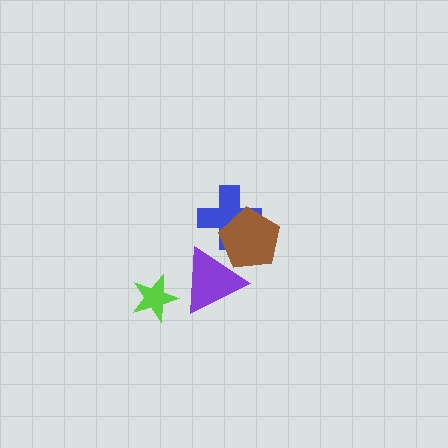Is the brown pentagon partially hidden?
Yes, it is partially covered by another shape.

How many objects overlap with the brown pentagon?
2 objects overlap with the brown pentagon.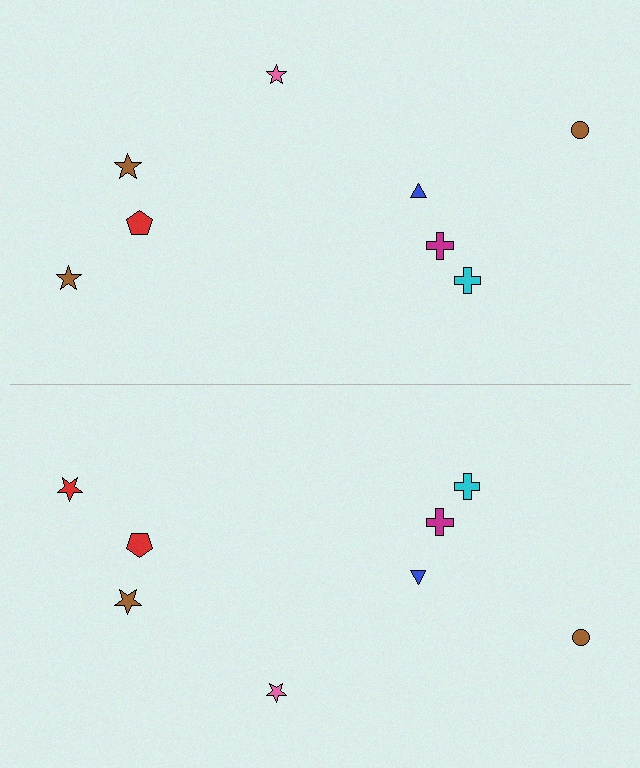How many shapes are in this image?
There are 16 shapes in this image.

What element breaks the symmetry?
The red star on the bottom side breaks the symmetry — its mirror counterpart is brown.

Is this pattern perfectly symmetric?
No, the pattern is not perfectly symmetric. The red star on the bottom side breaks the symmetry — its mirror counterpart is brown.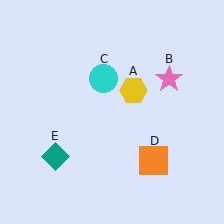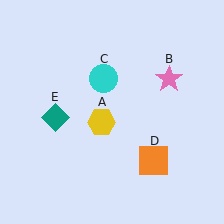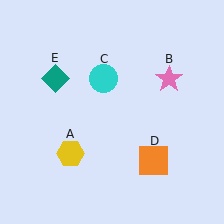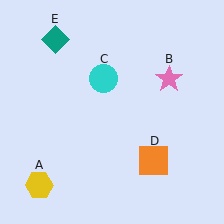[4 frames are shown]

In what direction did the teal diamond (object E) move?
The teal diamond (object E) moved up.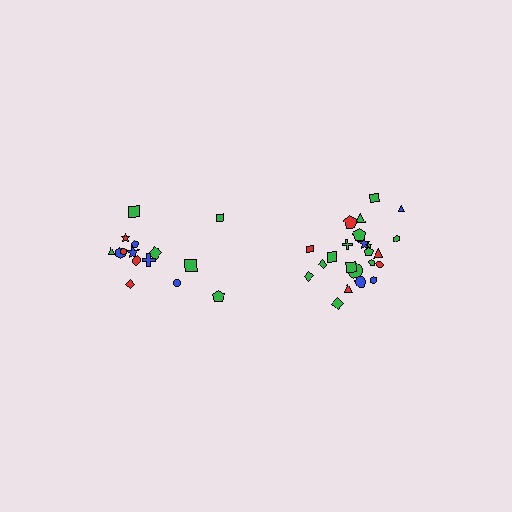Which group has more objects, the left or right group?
The right group.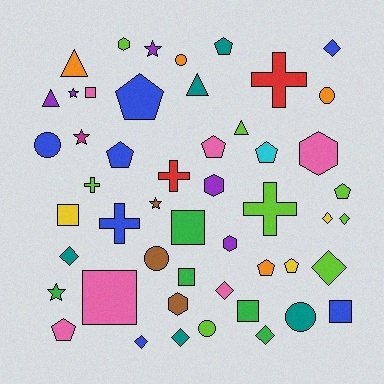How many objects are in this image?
There are 50 objects.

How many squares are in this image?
There are 7 squares.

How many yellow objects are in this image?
There are 3 yellow objects.